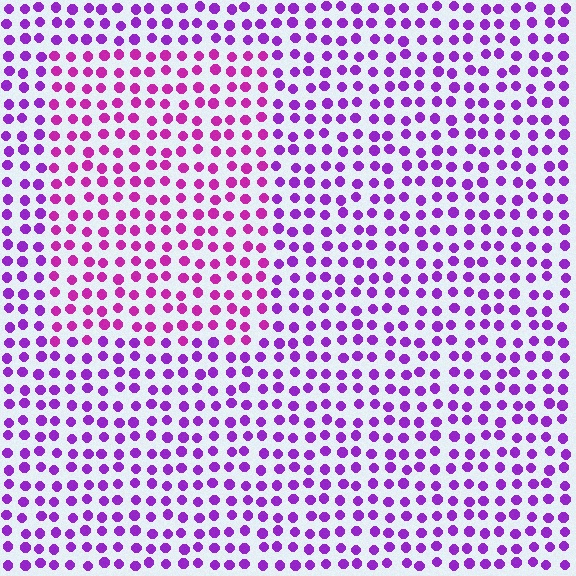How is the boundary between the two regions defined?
The boundary is defined purely by a slight shift in hue (about 29 degrees). Spacing, size, and orientation are identical on both sides.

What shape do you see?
I see a rectangle.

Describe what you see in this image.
The image is filled with small purple elements in a uniform arrangement. A rectangle-shaped region is visible where the elements are tinted to a slightly different hue, forming a subtle color boundary.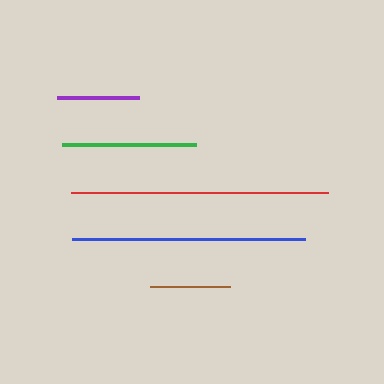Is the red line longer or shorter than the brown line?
The red line is longer than the brown line.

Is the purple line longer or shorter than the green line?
The green line is longer than the purple line.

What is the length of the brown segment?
The brown segment is approximately 80 pixels long.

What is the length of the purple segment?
The purple segment is approximately 82 pixels long.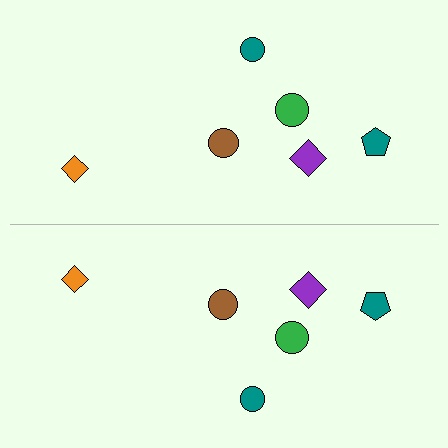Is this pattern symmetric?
Yes, this pattern has bilateral (reflection) symmetry.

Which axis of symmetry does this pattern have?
The pattern has a horizontal axis of symmetry running through the center of the image.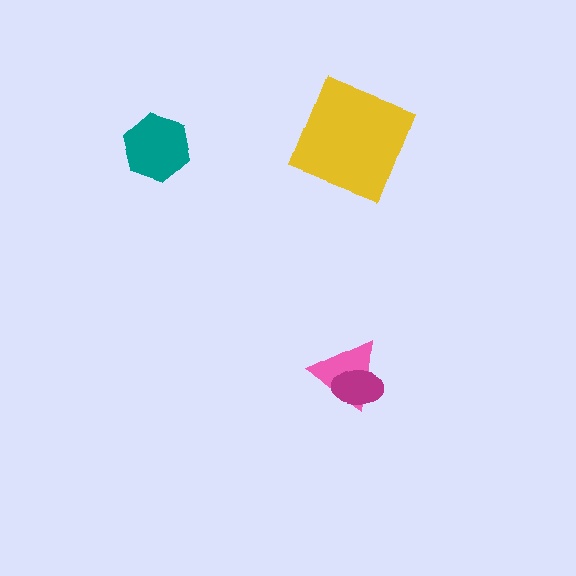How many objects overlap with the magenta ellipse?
1 object overlaps with the magenta ellipse.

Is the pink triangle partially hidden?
Yes, it is partially covered by another shape.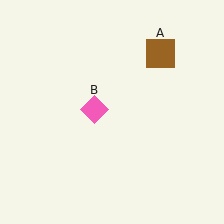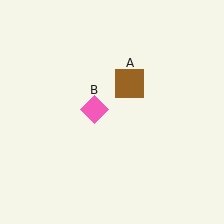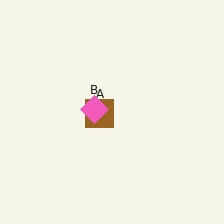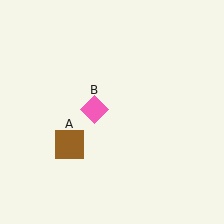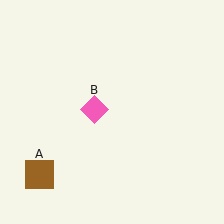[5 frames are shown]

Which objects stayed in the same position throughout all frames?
Pink diamond (object B) remained stationary.